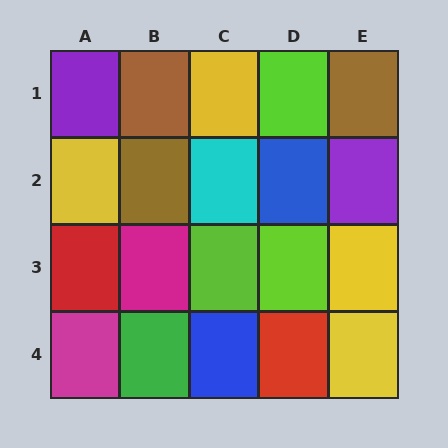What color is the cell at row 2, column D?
Blue.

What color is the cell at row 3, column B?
Magenta.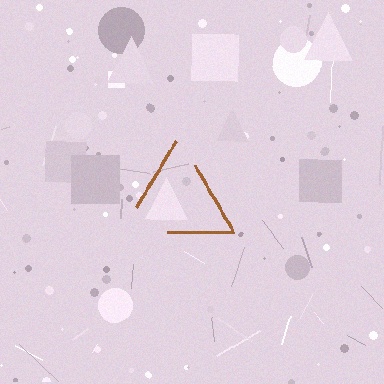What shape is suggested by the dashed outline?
The dashed outline suggests a triangle.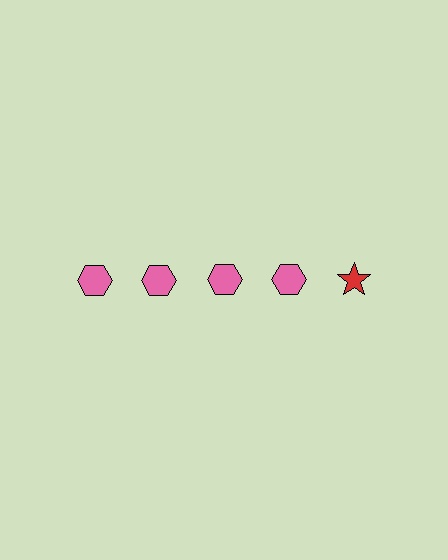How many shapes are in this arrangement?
There are 5 shapes arranged in a grid pattern.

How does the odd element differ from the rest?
It differs in both color (red instead of pink) and shape (star instead of hexagon).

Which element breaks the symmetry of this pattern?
The red star in the top row, rightmost column breaks the symmetry. All other shapes are pink hexagons.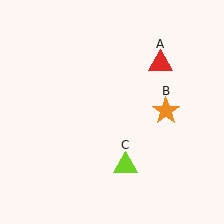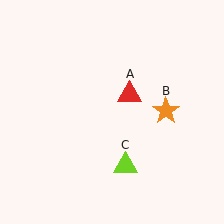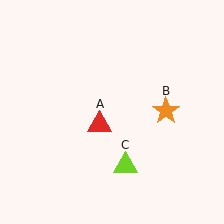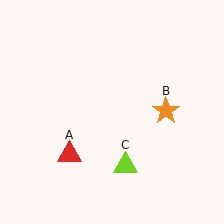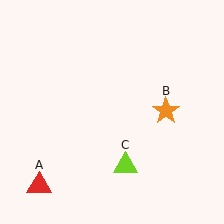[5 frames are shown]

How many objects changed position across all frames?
1 object changed position: red triangle (object A).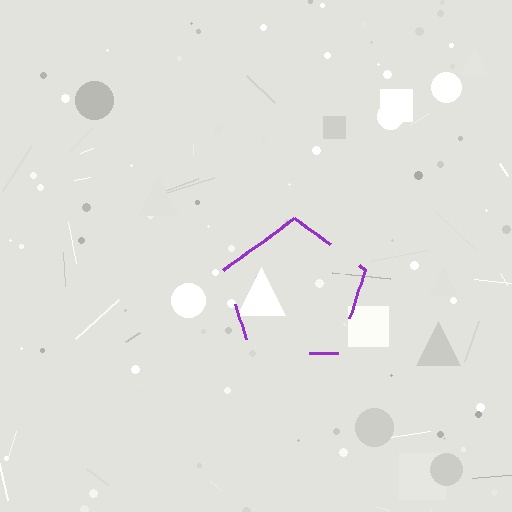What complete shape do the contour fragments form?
The contour fragments form a pentagon.